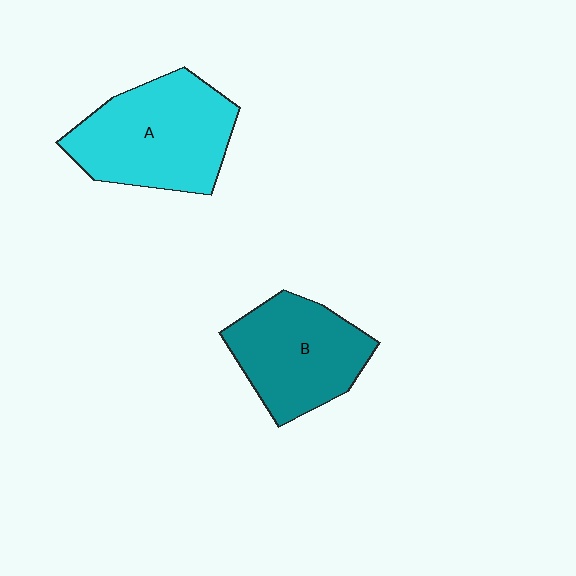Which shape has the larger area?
Shape A (cyan).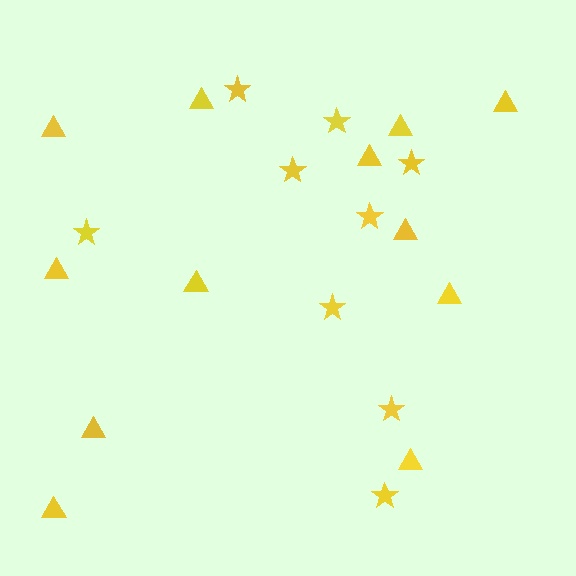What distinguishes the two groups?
There are 2 groups: one group of triangles (12) and one group of stars (9).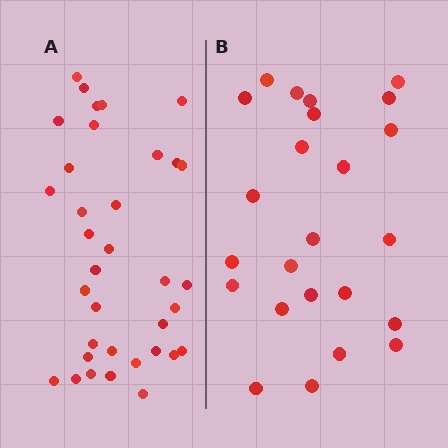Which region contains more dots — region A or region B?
Region A (the left region) has more dots.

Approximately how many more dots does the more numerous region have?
Region A has roughly 12 or so more dots than region B.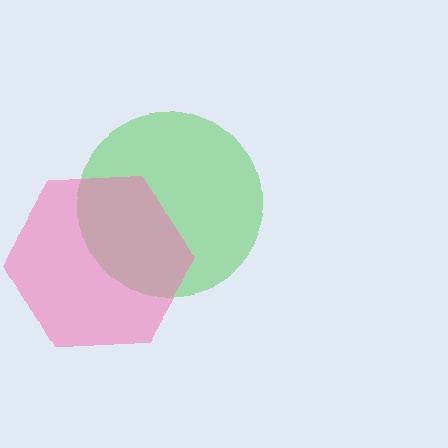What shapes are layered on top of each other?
The layered shapes are: a green circle, a pink hexagon.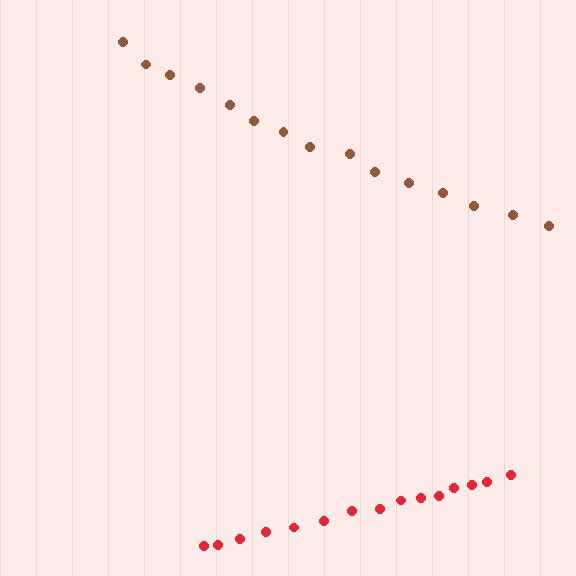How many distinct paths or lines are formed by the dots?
There are 2 distinct paths.